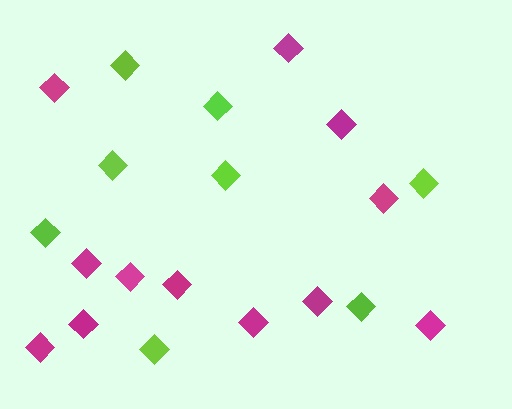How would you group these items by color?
There are 2 groups: one group of magenta diamonds (12) and one group of lime diamonds (8).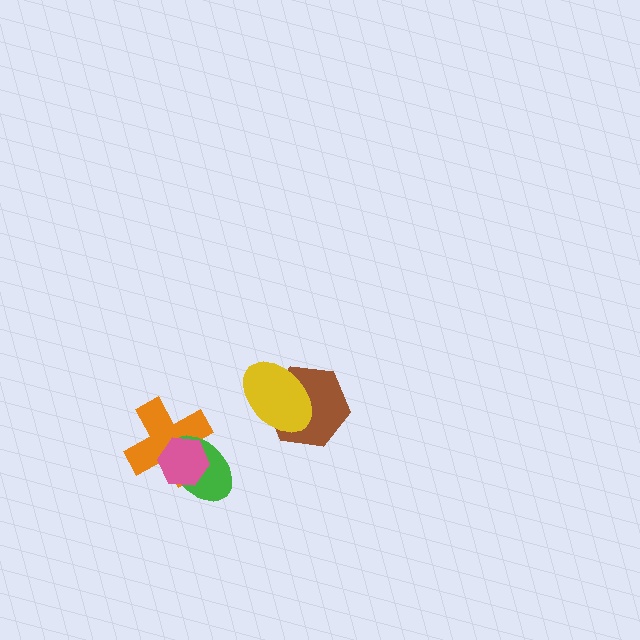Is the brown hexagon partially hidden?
Yes, it is partially covered by another shape.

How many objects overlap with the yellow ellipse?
1 object overlaps with the yellow ellipse.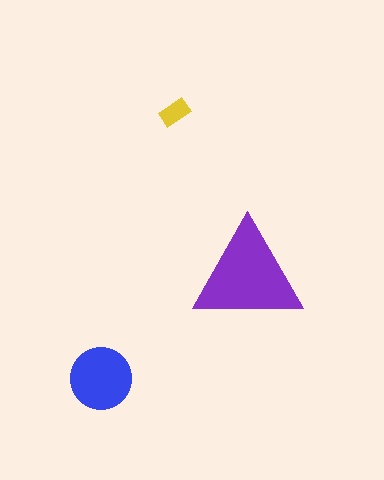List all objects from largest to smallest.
The purple triangle, the blue circle, the yellow rectangle.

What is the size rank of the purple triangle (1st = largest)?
1st.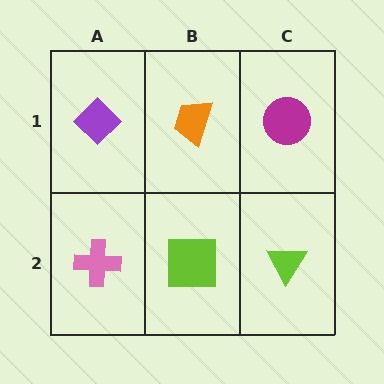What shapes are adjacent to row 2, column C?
A magenta circle (row 1, column C), a lime square (row 2, column B).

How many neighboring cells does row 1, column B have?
3.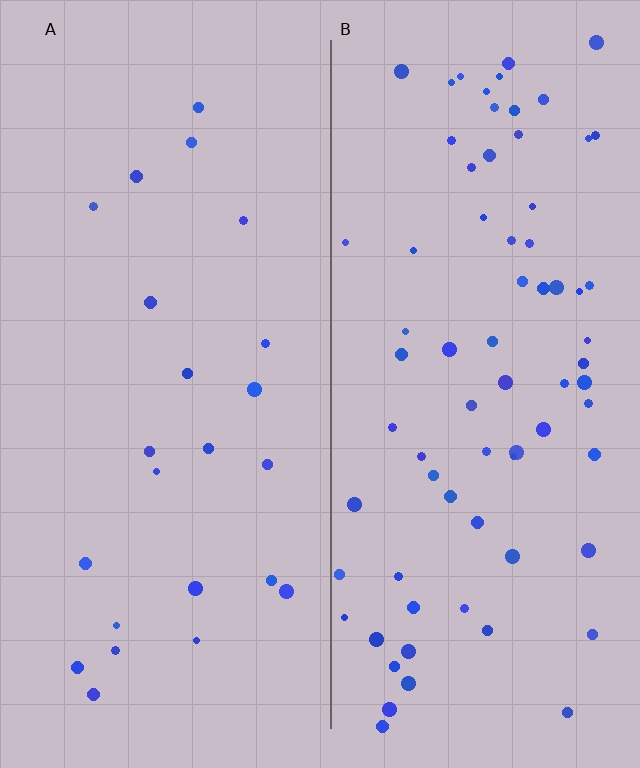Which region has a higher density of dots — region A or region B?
B (the right).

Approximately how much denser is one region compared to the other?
Approximately 3.2× — region B over region A.